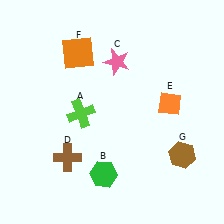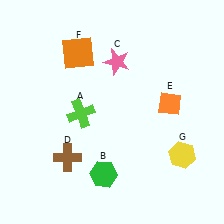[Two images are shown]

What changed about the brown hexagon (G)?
In Image 1, G is brown. In Image 2, it changed to yellow.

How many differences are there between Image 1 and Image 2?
There is 1 difference between the two images.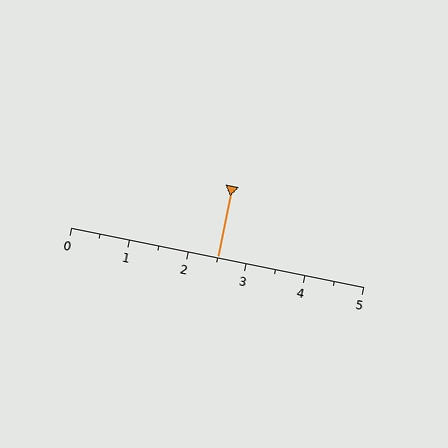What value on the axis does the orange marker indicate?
The marker indicates approximately 2.5.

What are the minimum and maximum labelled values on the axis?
The axis runs from 0 to 5.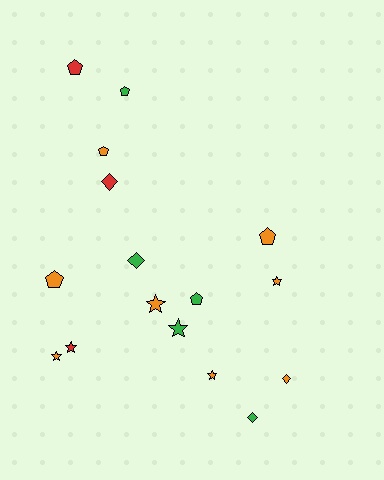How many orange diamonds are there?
There is 1 orange diamond.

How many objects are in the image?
There are 16 objects.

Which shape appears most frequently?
Pentagon, with 6 objects.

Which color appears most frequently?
Orange, with 8 objects.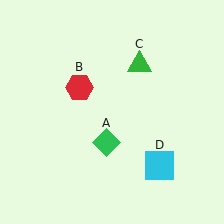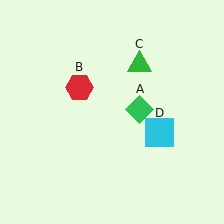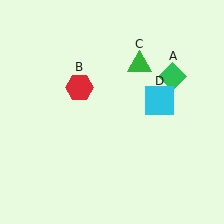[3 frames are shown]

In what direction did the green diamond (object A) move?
The green diamond (object A) moved up and to the right.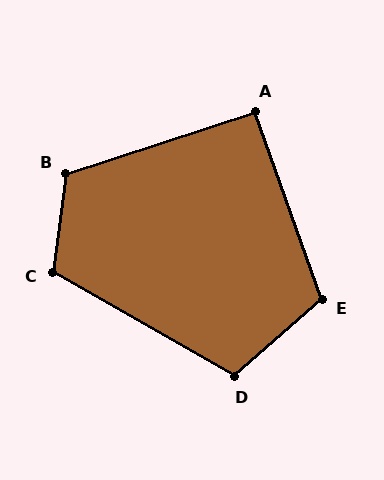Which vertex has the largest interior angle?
B, at approximately 115 degrees.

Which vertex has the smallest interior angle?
A, at approximately 92 degrees.